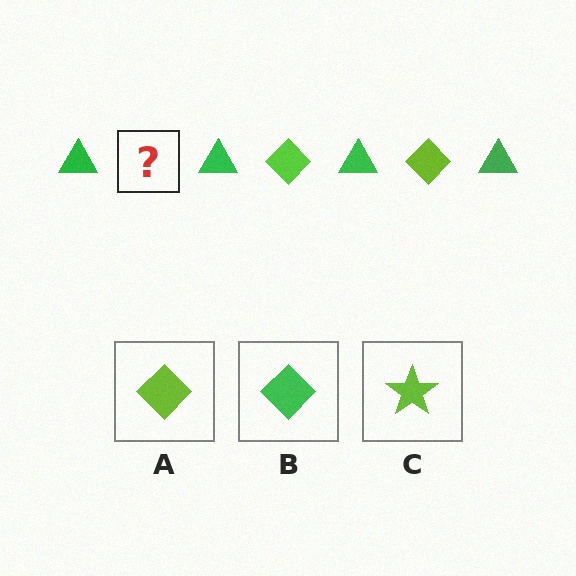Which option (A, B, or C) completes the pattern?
A.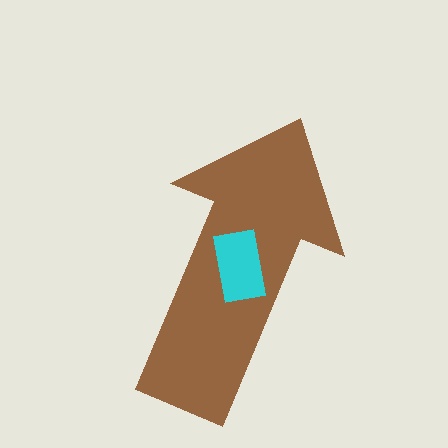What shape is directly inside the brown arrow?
The cyan rectangle.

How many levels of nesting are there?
2.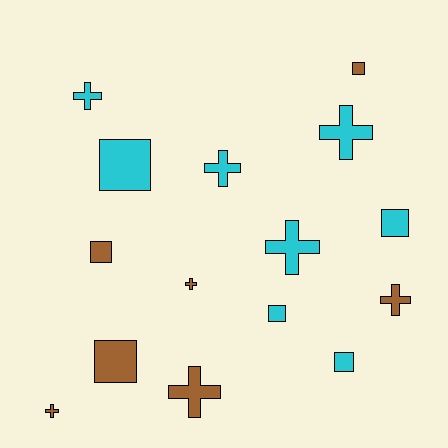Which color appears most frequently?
Cyan, with 8 objects.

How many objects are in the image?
There are 15 objects.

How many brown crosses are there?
There are 4 brown crosses.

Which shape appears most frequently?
Cross, with 8 objects.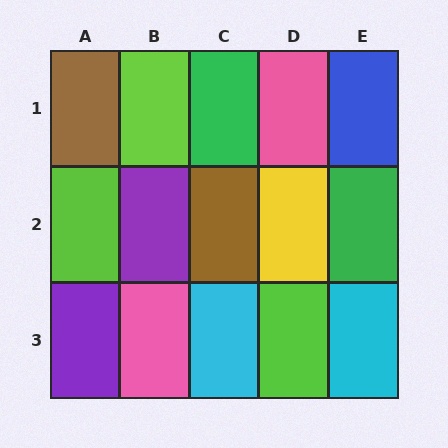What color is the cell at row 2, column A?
Lime.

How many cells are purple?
2 cells are purple.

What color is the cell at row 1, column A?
Brown.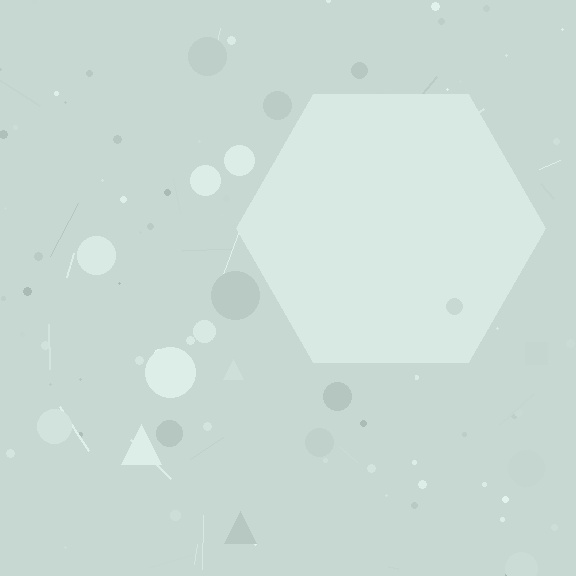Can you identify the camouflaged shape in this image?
The camouflaged shape is a hexagon.